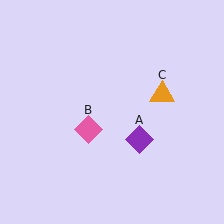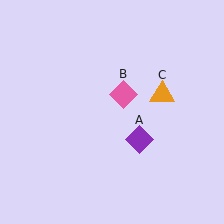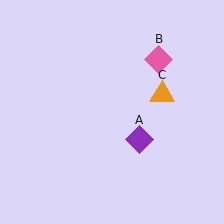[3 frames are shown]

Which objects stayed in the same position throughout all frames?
Purple diamond (object A) and orange triangle (object C) remained stationary.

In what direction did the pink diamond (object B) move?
The pink diamond (object B) moved up and to the right.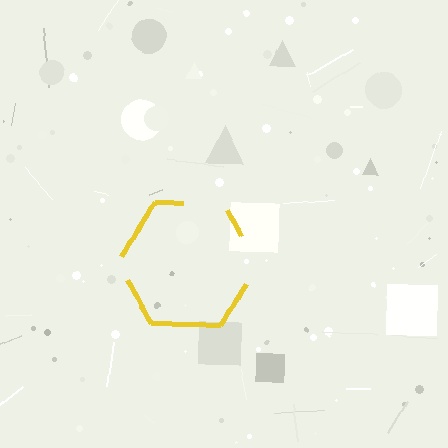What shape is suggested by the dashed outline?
The dashed outline suggests a hexagon.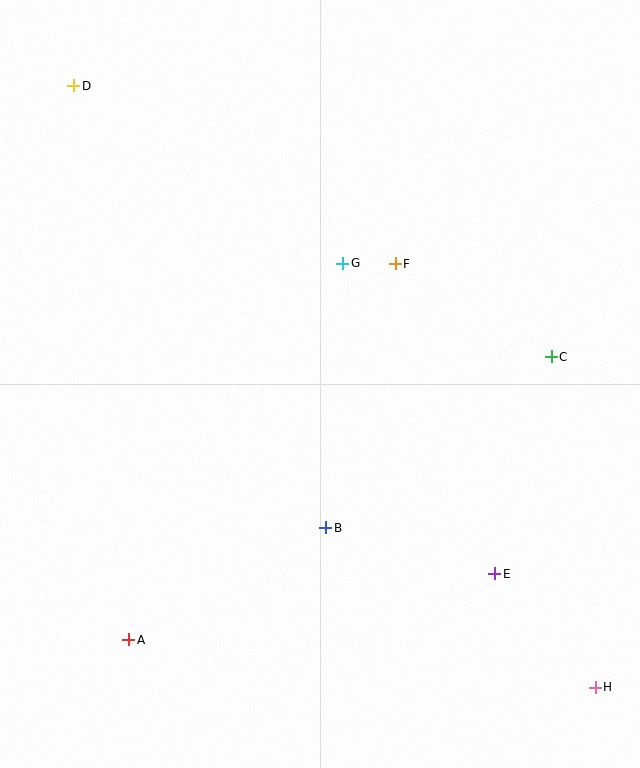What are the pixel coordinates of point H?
Point H is at (595, 687).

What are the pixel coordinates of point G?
Point G is at (343, 263).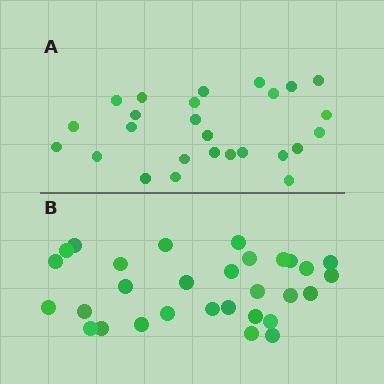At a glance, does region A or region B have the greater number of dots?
Region B (the bottom region) has more dots.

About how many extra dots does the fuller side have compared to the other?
Region B has about 4 more dots than region A.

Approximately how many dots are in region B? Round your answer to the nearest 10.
About 30 dots.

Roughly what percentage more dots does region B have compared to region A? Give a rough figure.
About 15% more.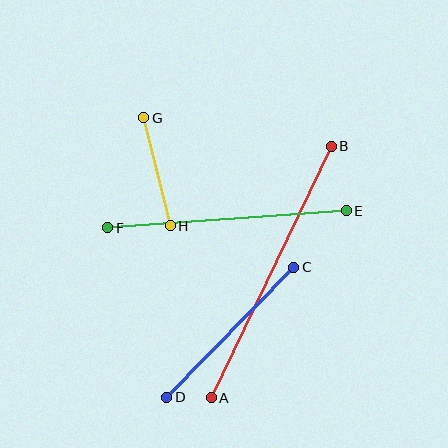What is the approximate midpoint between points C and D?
The midpoint is at approximately (230, 332) pixels.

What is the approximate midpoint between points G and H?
The midpoint is at approximately (157, 172) pixels.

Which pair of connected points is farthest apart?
Points A and B are farthest apart.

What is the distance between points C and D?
The distance is approximately 182 pixels.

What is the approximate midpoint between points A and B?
The midpoint is at approximately (271, 272) pixels.